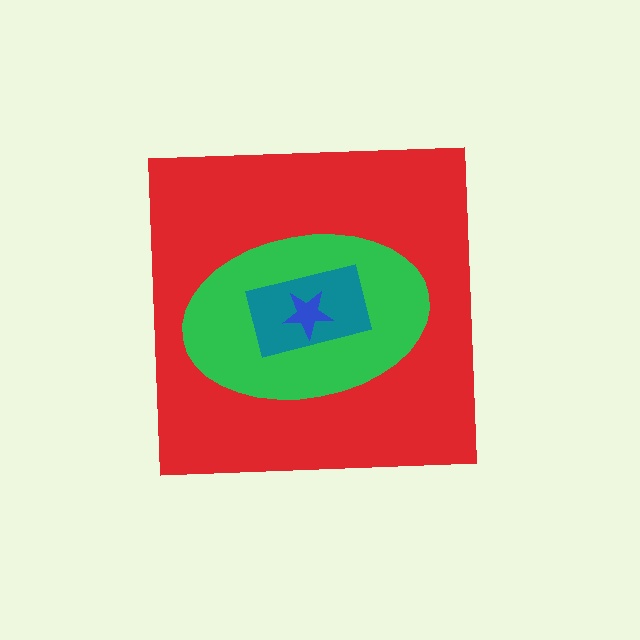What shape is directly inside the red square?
The green ellipse.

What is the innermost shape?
The blue star.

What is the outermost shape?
The red square.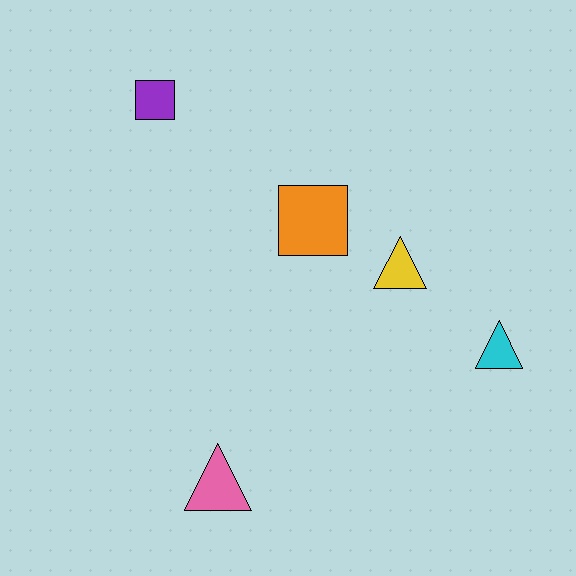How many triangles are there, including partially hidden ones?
There are 3 triangles.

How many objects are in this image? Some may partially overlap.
There are 5 objects.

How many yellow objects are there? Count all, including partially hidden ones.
There is 1 yellow object.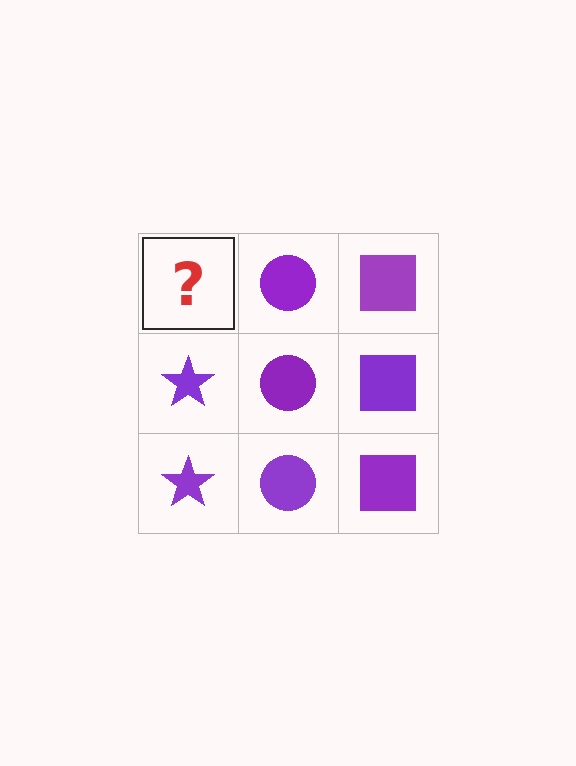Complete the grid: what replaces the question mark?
The question mark should be replaced with a purple star.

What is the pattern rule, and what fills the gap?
The rule is that each column has a consistent shape. The gap should be filled with a purple star.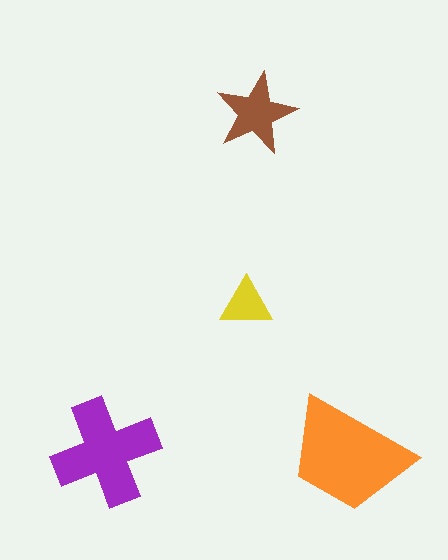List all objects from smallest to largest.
The yellow triangle, the brown star, the purple cross, the orange trapezoid.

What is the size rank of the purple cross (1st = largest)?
2nd.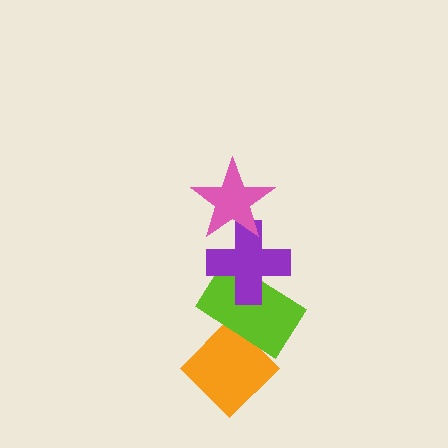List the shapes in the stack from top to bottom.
From top to bottom: the pink star, the purple cross, the lime rectangle, the orange diamond.